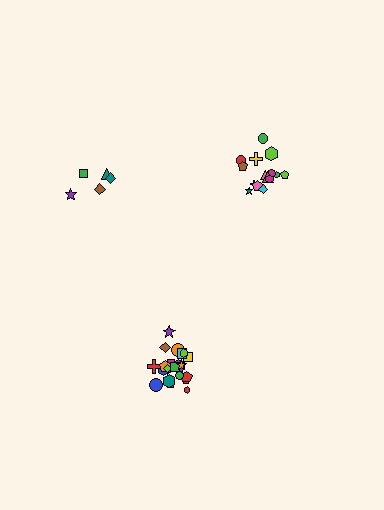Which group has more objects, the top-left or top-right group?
The top-right group.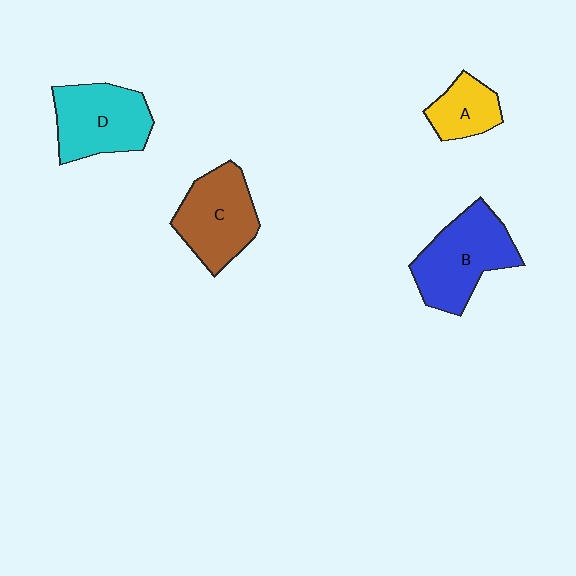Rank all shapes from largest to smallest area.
From largest to smallest: B (blue), D (cyan), C (brown), A (yellow).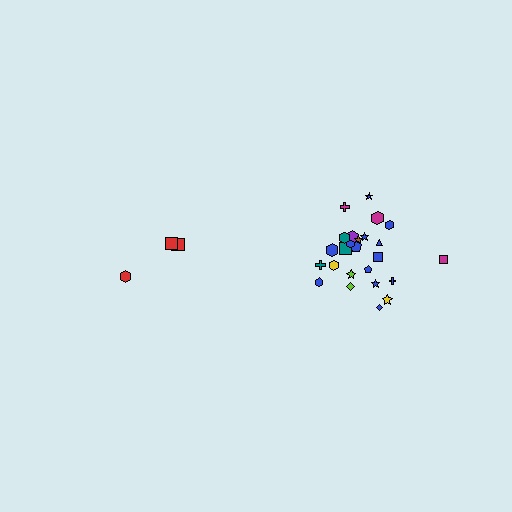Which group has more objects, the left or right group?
The right group.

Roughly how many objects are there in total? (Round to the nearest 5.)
Roughly 30 objects in total.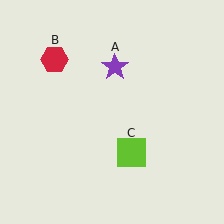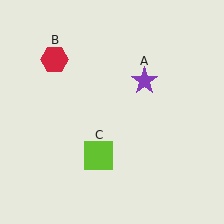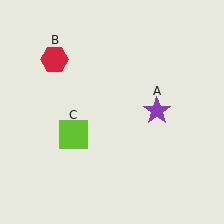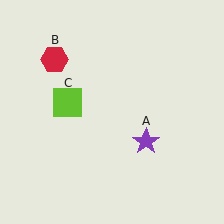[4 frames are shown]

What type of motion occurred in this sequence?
The purple star (object A), lime square (object C) rotated clockwise around the center of the scene.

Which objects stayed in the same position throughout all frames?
Red hexagon (object B) remained stationary.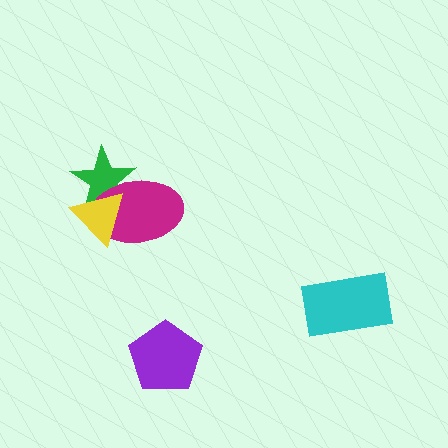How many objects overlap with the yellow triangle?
2 objects overlap with the yellow triangle.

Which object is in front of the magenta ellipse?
The yellow triangle is in front of the magenta ellipse.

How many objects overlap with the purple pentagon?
0 objects overlap with the purple pentagon.